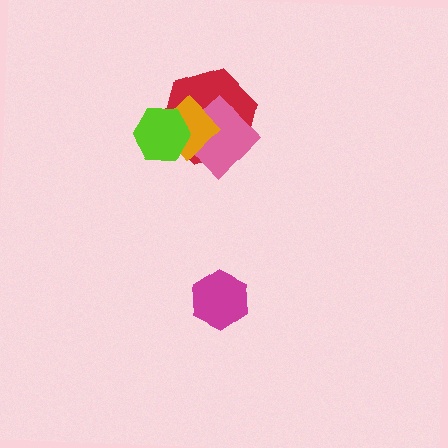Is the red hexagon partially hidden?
Yes, it is partially covered by another shape.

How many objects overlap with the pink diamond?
2 objects overlap with the pink diamond.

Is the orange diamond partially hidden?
Yes, it is partially covered by another shape.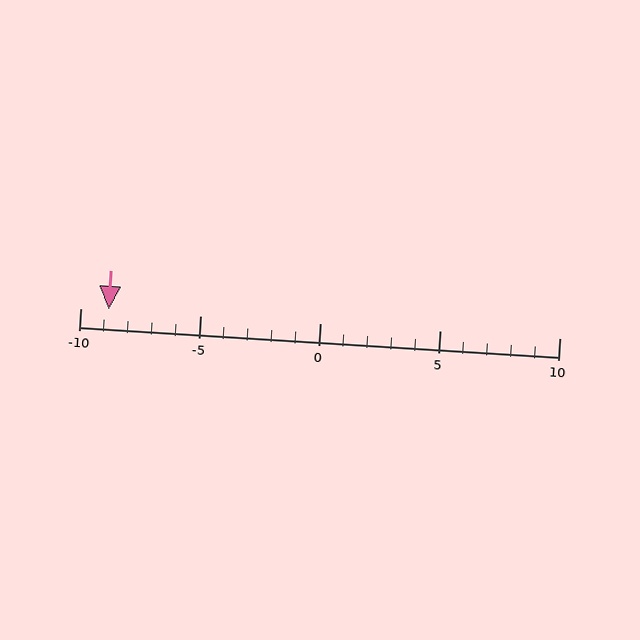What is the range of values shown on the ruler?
The ruler shows values from -10 to 10.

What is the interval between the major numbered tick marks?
The major tick marks are spaced 5 units apart.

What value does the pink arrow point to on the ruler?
The pink arrow points to approximately -9.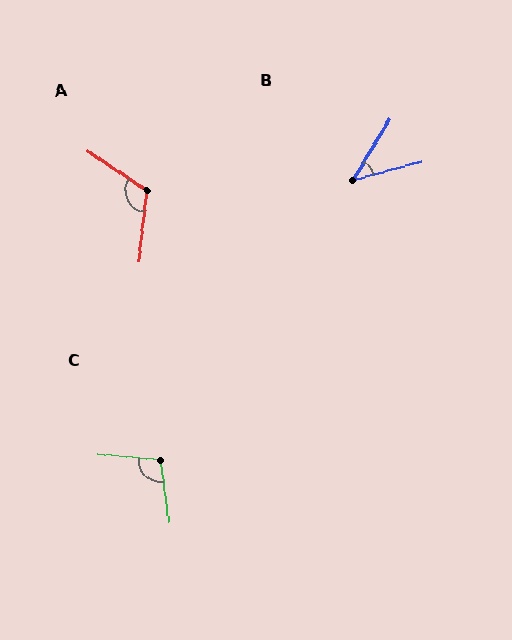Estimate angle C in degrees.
Approximately 103 degrees.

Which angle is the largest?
A, at approximately 117 degrees.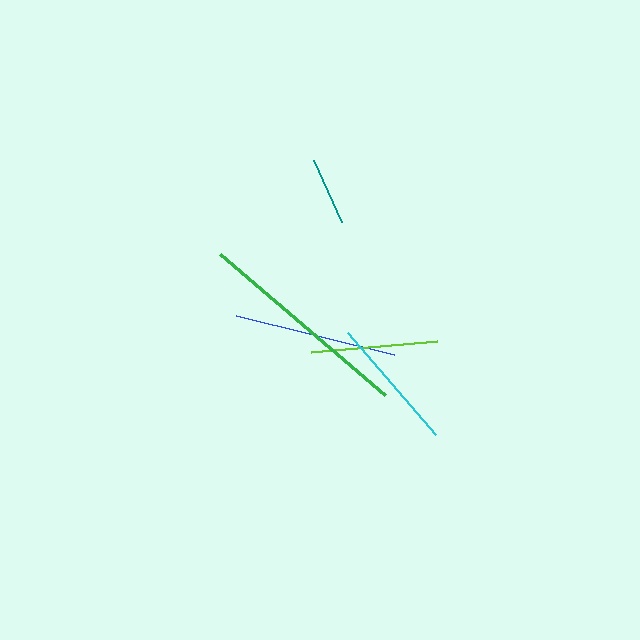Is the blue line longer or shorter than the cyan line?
The blue line is longer than the cyan line.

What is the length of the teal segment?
The teal segment is approximately 68 pixels long.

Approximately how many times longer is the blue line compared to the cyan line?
The blue line is approximately 1.2 times the length of the cyan line.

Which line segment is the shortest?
The teal line is the shortest at approximately 68 pixels.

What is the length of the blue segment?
The blue segment is approximately 163 pixels long.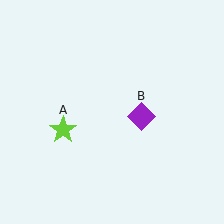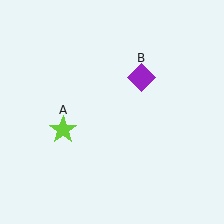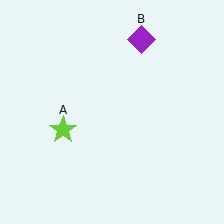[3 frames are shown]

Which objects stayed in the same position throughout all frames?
Lime star (object A) remained stationary.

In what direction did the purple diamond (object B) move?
The purple diamond (object B) moved up.